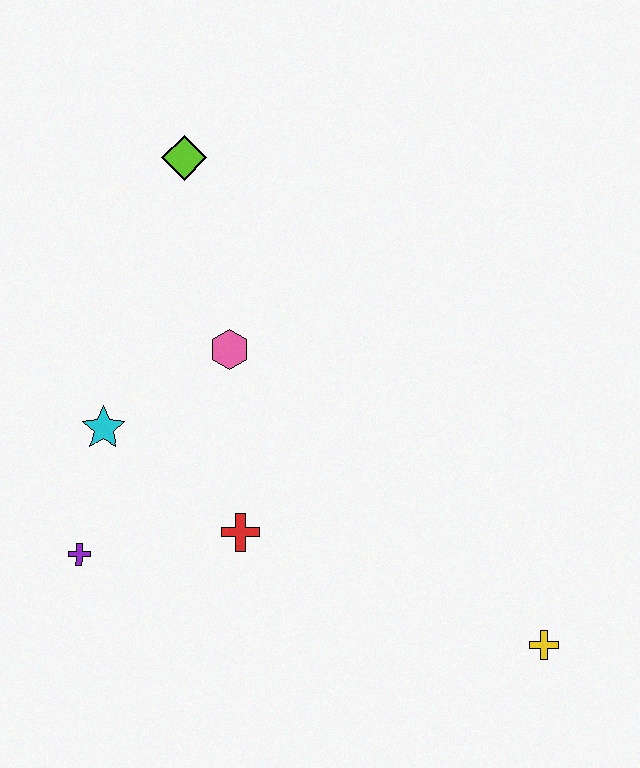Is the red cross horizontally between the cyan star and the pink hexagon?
No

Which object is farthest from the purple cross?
The yellow cross is farthest from the purple cross.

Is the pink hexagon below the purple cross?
No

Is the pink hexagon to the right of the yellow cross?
No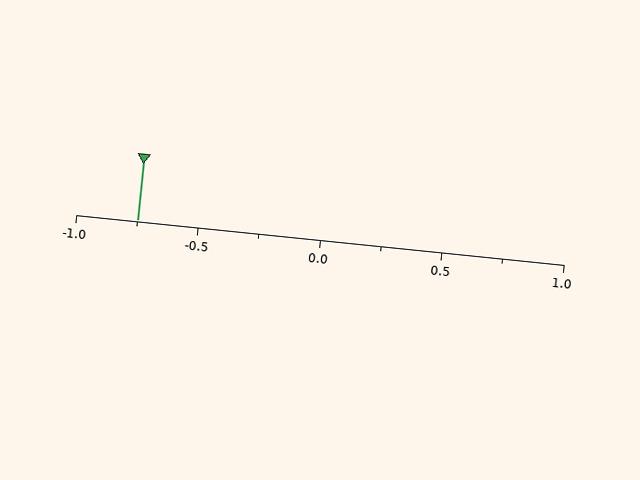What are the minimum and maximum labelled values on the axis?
The axis runs from -1.0 to 1.0.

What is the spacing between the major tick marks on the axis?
The major ticks are spaced 0.5 apart.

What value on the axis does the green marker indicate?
The marker indicates approximately -0.75.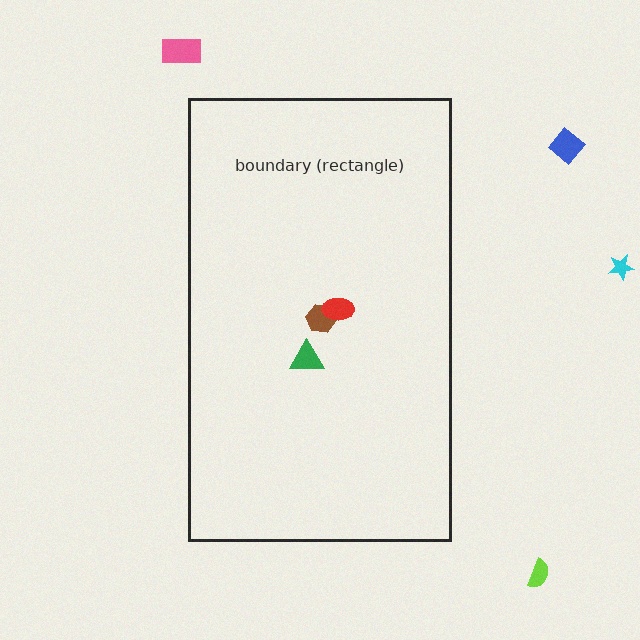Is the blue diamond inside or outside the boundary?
Outside.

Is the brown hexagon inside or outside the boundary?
Inside.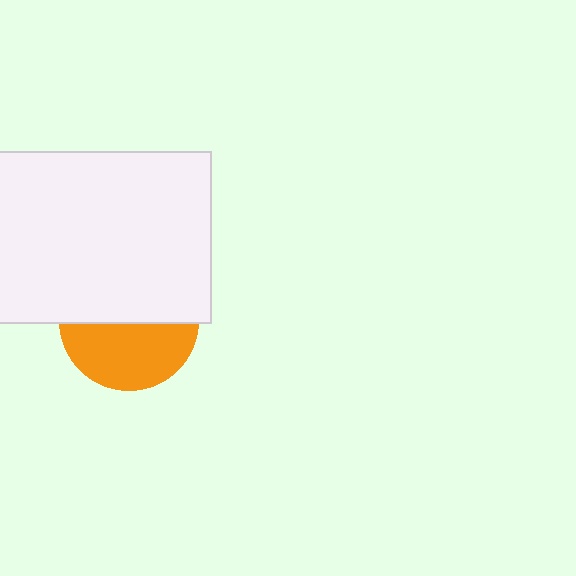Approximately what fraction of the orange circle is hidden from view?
Roughly 53% of the orange circle is hidden behind the white rectangle.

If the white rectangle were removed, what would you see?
You would see the complete orange circle.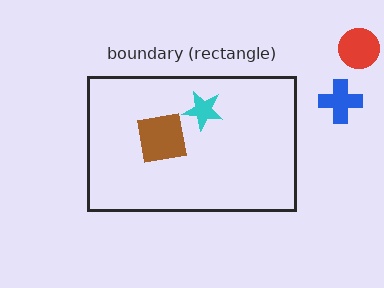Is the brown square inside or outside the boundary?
Inside.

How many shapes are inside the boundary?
2 inside, 2 outside.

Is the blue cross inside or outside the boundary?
Outside.